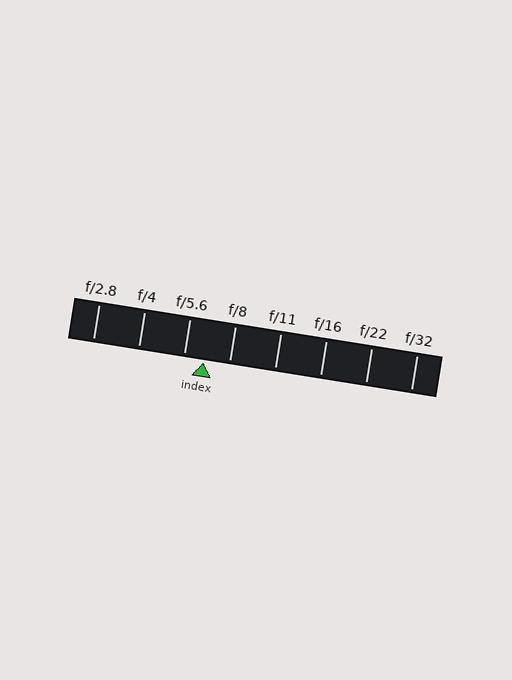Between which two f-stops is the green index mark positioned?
The index mark is between f/5.6 and f/8.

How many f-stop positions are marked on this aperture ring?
There are 8 f-stop positions marked.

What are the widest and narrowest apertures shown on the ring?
The widest aperture shown is f/2.8 and the narrowest is f/32.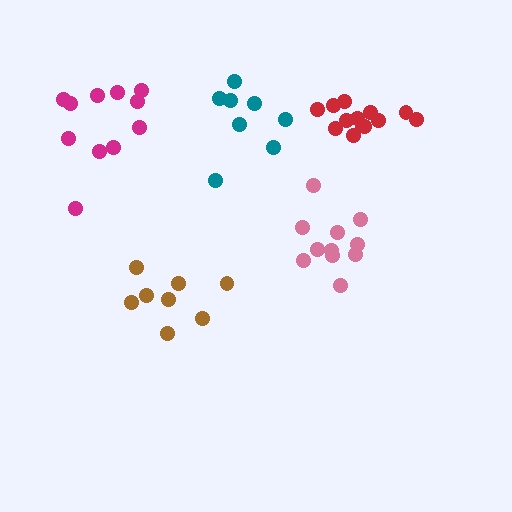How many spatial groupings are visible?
There are 5 spatial groupings.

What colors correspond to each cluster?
The clusters are colored: teal, magenta, brown, red, pink.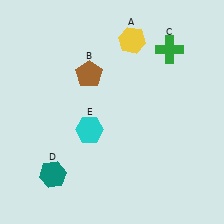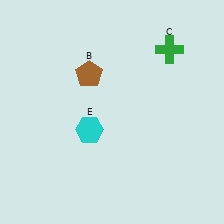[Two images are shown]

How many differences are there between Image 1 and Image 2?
There are 2 differences between the two images.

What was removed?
The yellow hexagon (A), the teal hexagon (D) were removed in Image 2.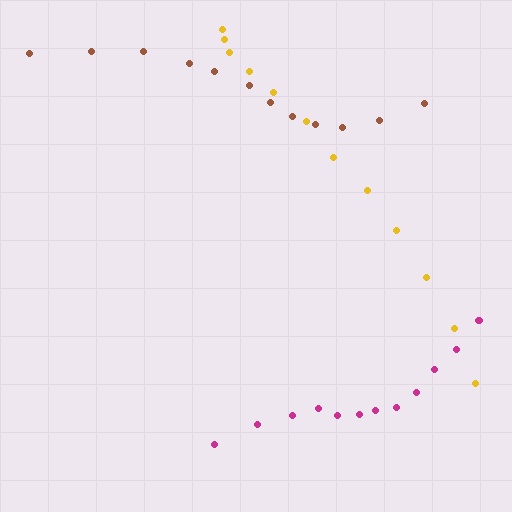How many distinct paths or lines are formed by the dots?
There are 3 distinct paths.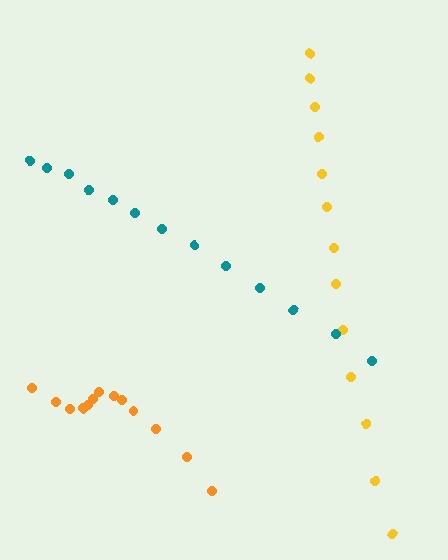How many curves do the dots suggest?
There are 3 distinct paths.